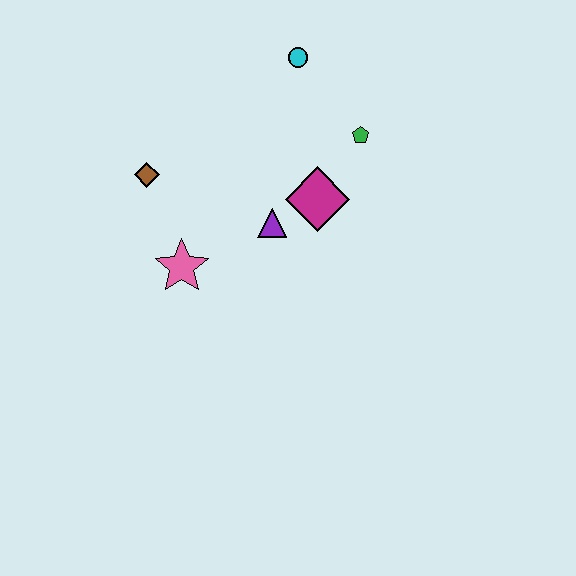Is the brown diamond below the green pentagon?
Yes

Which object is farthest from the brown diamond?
The green pentagon is farthest from the brown diamond.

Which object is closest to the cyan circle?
The green pentagon is closest to the cyan circle.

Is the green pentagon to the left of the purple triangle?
No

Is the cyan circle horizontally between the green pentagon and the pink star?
Yes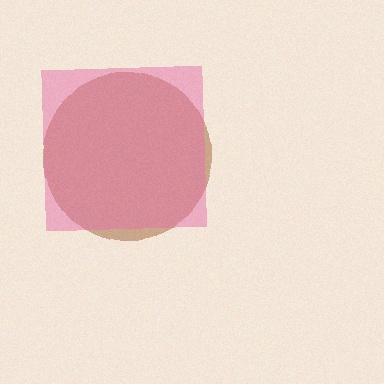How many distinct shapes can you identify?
There are 2 distinct shapes: a brown circle, a pink square.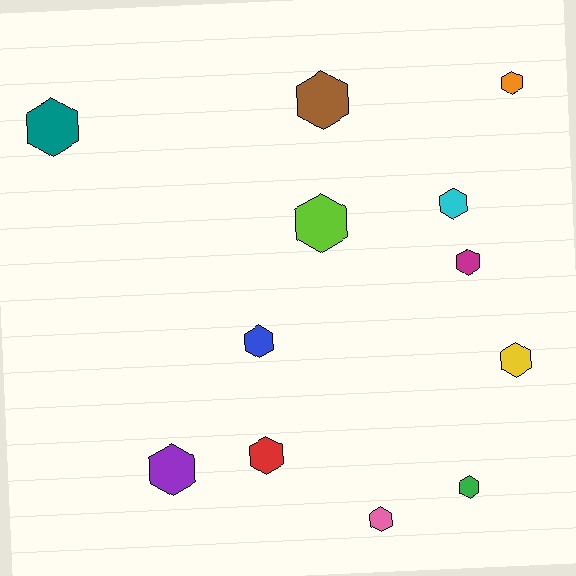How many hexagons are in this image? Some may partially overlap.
There are 12 hexagons.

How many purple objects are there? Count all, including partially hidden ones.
There is 1 purple object.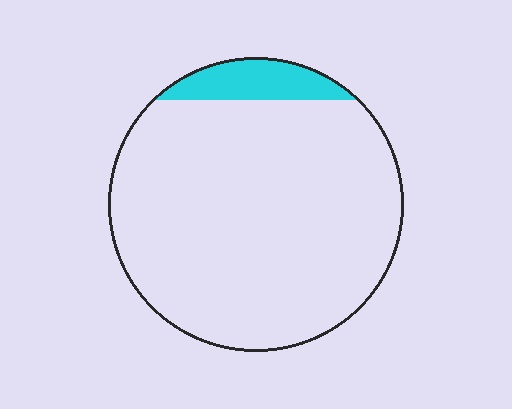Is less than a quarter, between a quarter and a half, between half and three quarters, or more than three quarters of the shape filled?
Less than a quarter.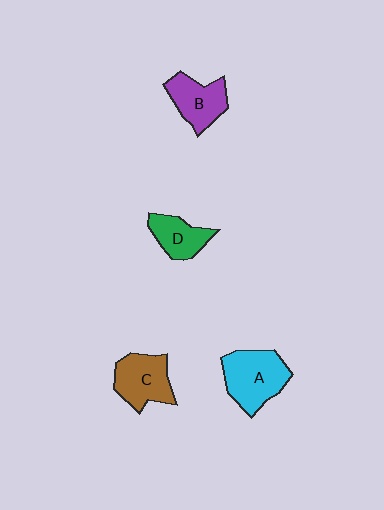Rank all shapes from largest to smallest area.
From largest to smallest: A (cyan), C (brown), B (purple), D (green).